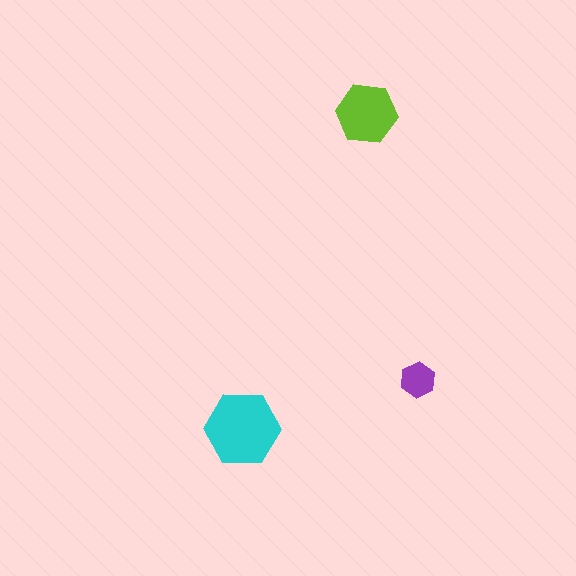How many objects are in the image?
There are 3 objects in the image.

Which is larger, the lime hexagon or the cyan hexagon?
The cyan one.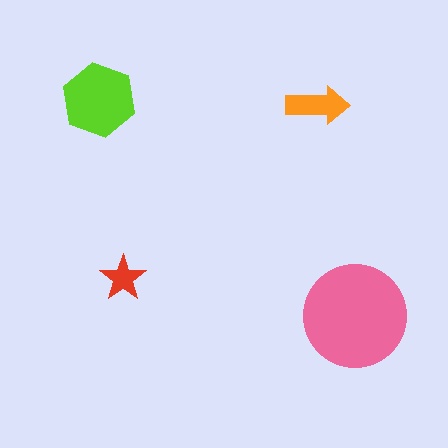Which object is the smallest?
The red star.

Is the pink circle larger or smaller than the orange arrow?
Larger.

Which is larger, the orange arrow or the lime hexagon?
The lime hexagon.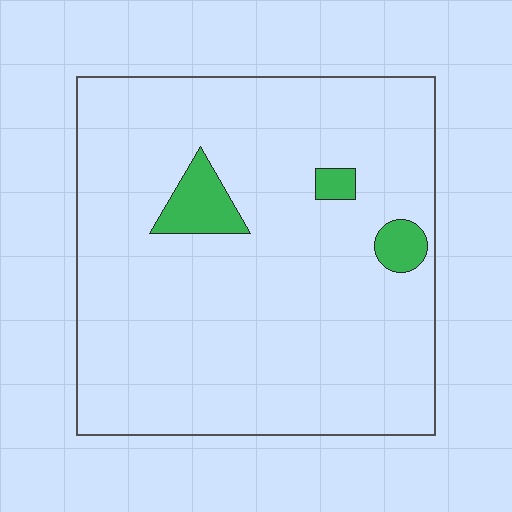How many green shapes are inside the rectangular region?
3.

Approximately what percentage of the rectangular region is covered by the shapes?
Approximately 5%.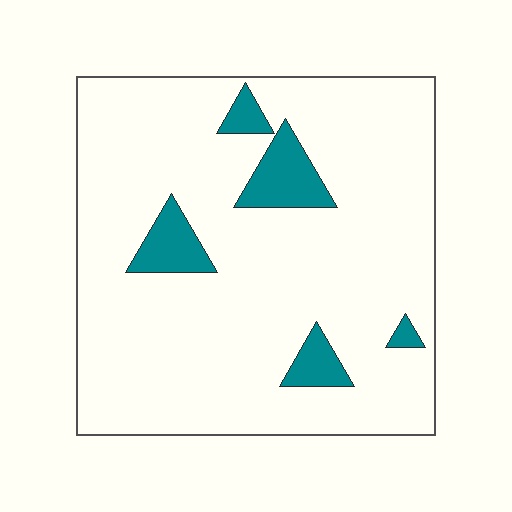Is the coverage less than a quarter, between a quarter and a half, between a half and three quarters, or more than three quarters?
Less than a quarter.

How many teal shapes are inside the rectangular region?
5.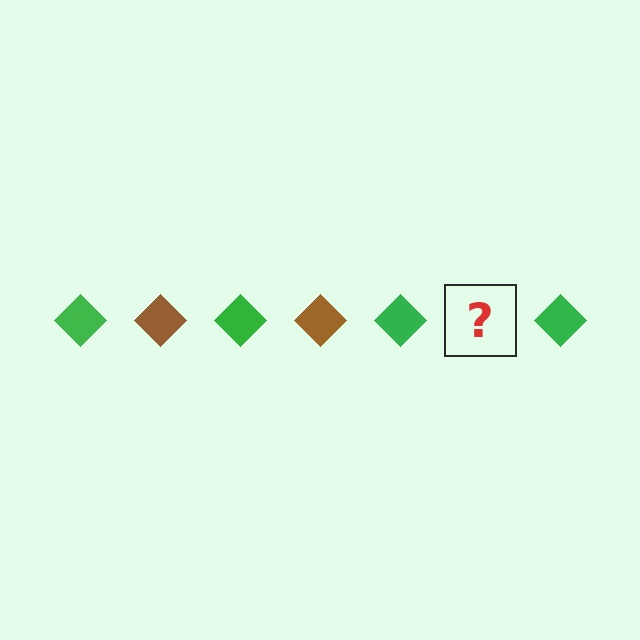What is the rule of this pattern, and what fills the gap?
The rule is that the pattern cycles through green, brown diamonds. The gap should be filled with a brown diamond.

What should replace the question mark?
The question mark should be replaced with a brown diamond.